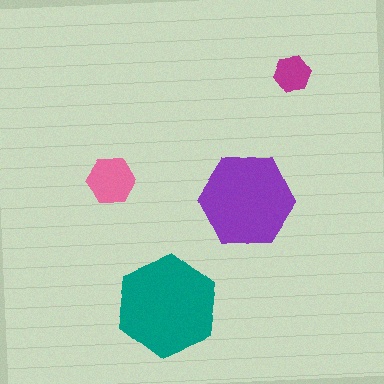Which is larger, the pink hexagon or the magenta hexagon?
The pink one.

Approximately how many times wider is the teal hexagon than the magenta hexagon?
About 3 times wider.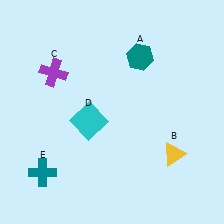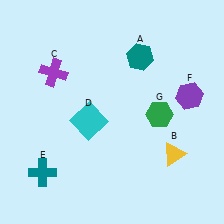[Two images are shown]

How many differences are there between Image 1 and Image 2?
There are 2 differences between the two images.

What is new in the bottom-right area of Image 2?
A green hexagon (G) was added in the bottom-right area of Image 2.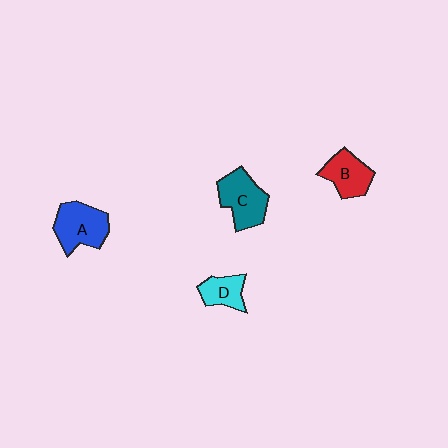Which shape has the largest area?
Shape A (blue).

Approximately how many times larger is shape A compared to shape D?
Approximately 1.6 times.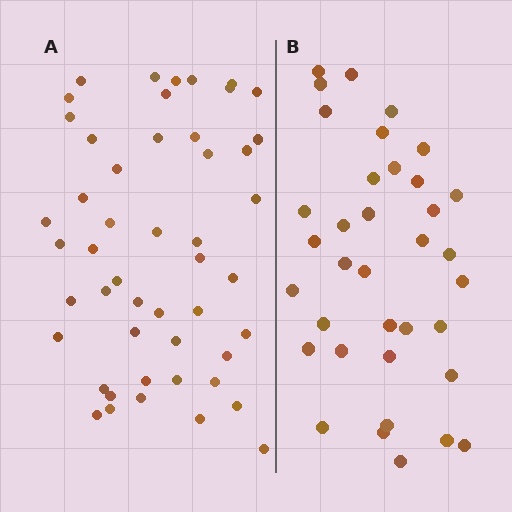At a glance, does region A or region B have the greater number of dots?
Region A (the left region) has more dots.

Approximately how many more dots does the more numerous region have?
Region A has approximately 15 more dots than region B.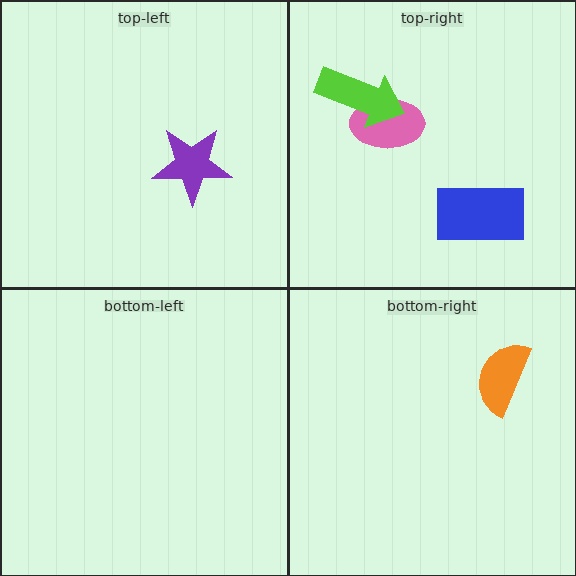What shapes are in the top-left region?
The purple star.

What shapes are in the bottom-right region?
The orange semicircle.